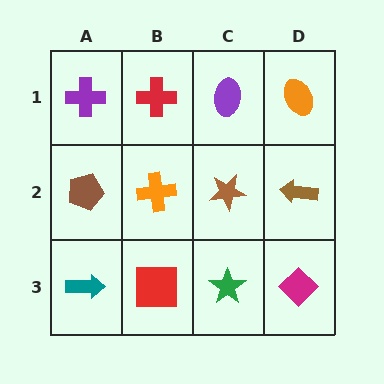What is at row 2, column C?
A brown star.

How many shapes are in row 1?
4 shapes.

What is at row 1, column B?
A red cross.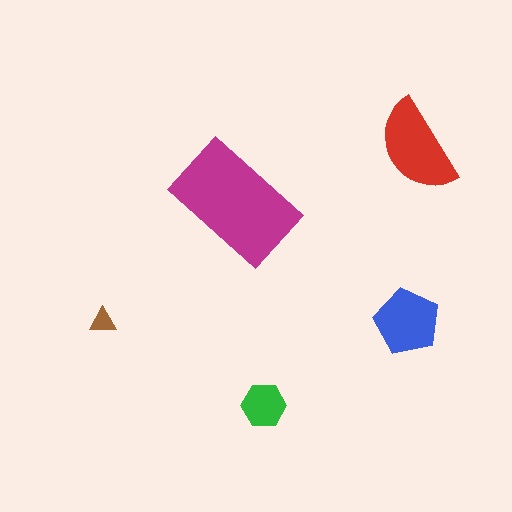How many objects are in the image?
There are 5 objects in the image.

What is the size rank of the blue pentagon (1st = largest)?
3rd.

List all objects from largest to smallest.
The magenta rectangle, the red semicircle, the blue pentagon, the green hexagon, the brown triangle.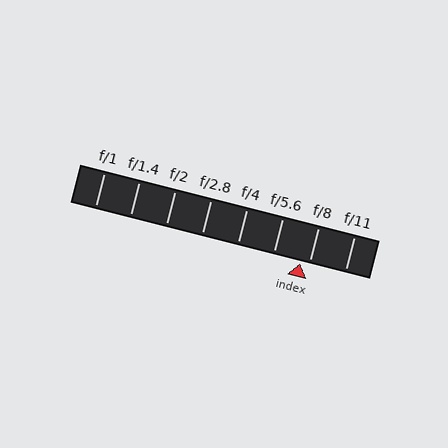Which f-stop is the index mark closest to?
The index mark is closest to f/8.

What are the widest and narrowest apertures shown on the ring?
The widest aperture shown is f/1 and the narrowest is f/11.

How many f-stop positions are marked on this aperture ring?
There are 8 f-stop positions marked.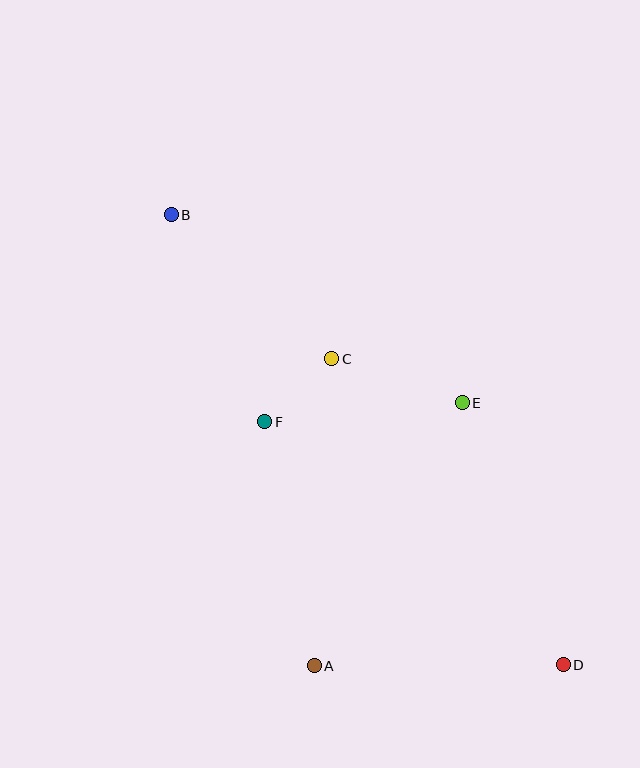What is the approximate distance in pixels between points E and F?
The distance between E and F is approximately 198 pixels.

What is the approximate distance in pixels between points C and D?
The distance between C and D is approximately 384 pixels.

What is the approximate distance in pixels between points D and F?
The distance between D and F is approximately 385 pixels.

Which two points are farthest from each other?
Points B and D are farthest from each other.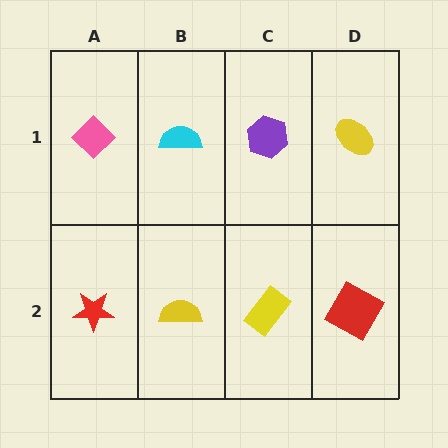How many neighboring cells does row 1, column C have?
3.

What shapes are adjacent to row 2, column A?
A pink diamond (row 1, column A), a yellow semicircle (row 2, column B).